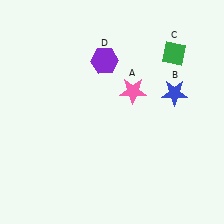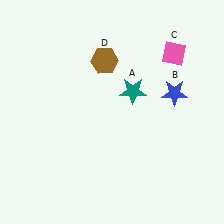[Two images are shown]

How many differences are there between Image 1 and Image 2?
There are 3 differences between the two images.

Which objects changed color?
A changed from pink to teal. C changed from green to pink. D changed from purple to brown.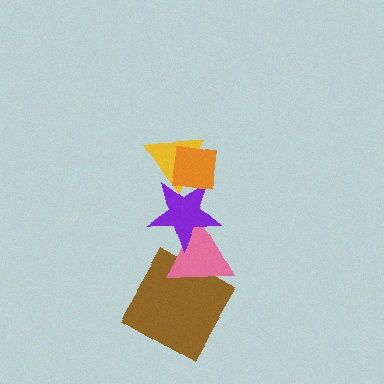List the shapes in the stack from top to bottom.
From top to bottom: the orange square, the yellow triangle, the purple star, the pink triangle, the brown square.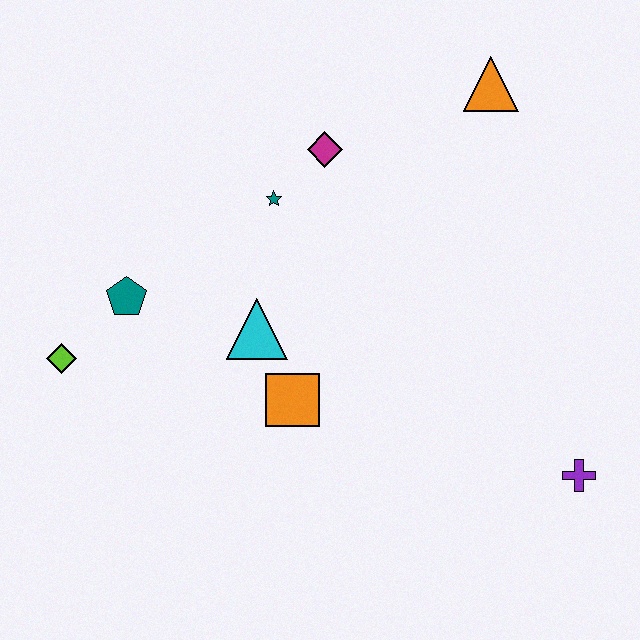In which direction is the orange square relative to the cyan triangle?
The orange square is below the cyan triangle.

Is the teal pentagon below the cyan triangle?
No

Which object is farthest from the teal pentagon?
The purple cross is farthest from the teal pentagon.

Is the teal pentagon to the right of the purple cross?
No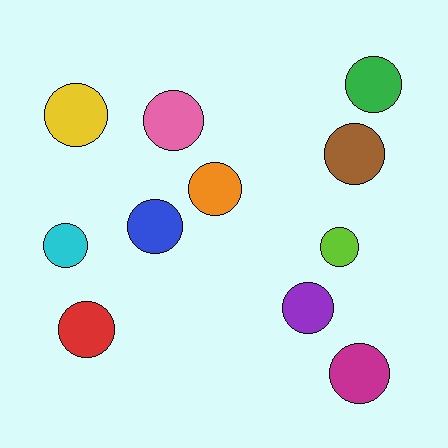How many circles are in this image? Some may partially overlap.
There are 11 circles.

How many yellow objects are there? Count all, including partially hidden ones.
There is 1 yellow object.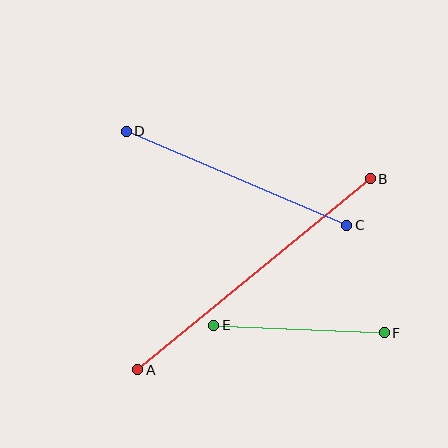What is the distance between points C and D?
The distance is approximately 240 pixels.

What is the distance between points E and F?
The distance is approximately 171 pixels.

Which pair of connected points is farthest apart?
Points A and B are farthest apart.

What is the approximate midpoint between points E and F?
The midpoint is at approximately (299, 329) pixels.